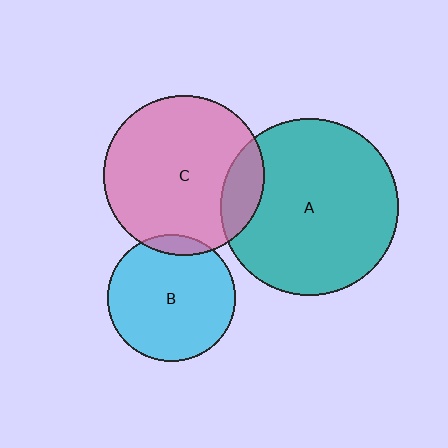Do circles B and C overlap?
Yes.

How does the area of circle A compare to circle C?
Approximately 1.2 times.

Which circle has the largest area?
Circle A (teal).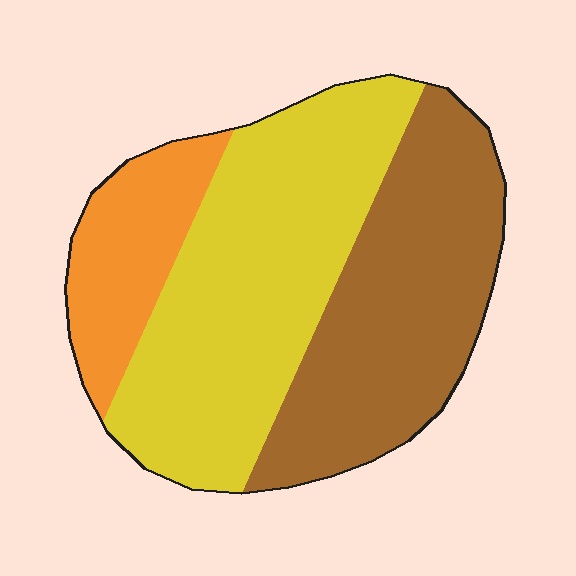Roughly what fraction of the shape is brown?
Brown covers 38% of the shape.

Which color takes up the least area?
Orange, at roughly 15%.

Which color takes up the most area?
Yellow, at roughly 45%.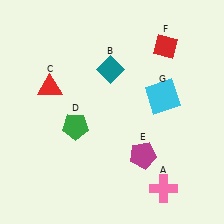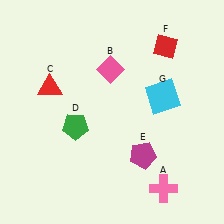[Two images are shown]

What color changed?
The diamond (B) changed from teal in Image 1 to pink in Image 2.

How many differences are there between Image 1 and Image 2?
There is 1 difference between the two images.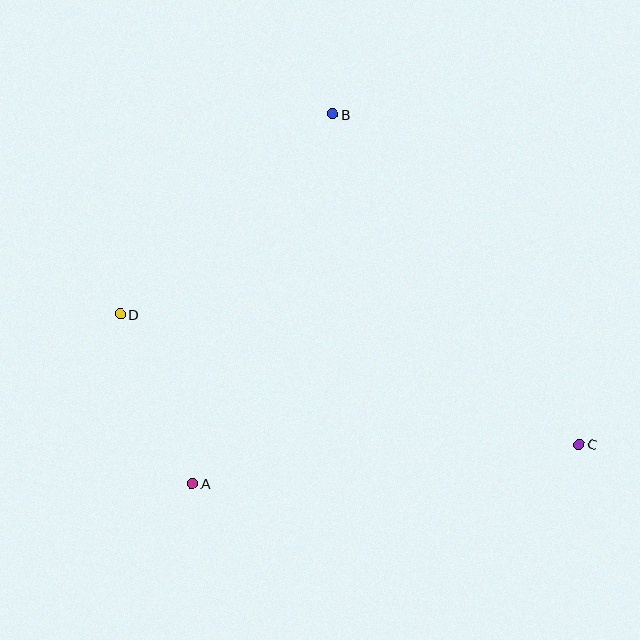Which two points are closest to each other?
Points A and D are closest to each other.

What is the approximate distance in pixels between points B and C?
The distance between B and C is approximately 412 pixels.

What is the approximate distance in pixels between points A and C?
The distance between A and C is approximately 389 pixels.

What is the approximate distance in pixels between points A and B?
The distance between A and B is approximately 395 pixels.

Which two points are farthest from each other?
Points C and D are farthest from each other.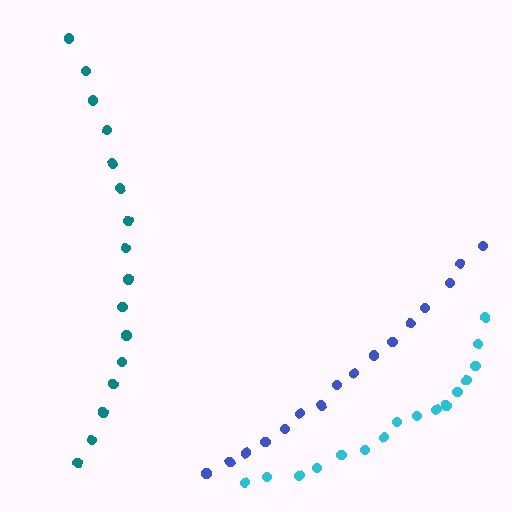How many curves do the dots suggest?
There are 3 distinct paths.